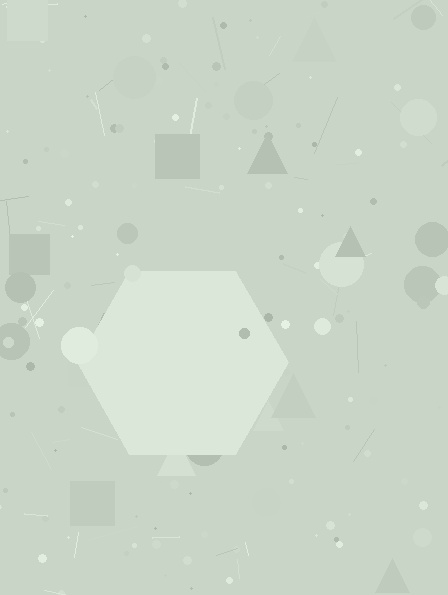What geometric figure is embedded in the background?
A hexagon is embedded in the background.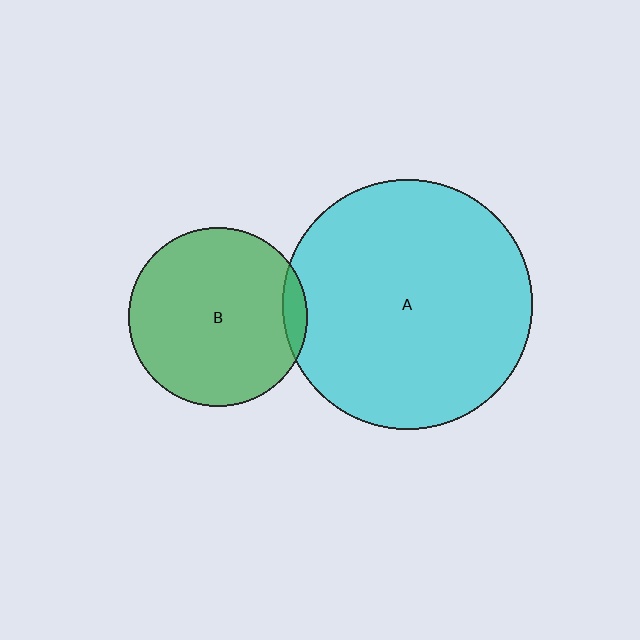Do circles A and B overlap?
Yes.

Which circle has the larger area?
Circle A (cyan).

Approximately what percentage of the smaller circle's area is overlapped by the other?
Approximately 5%.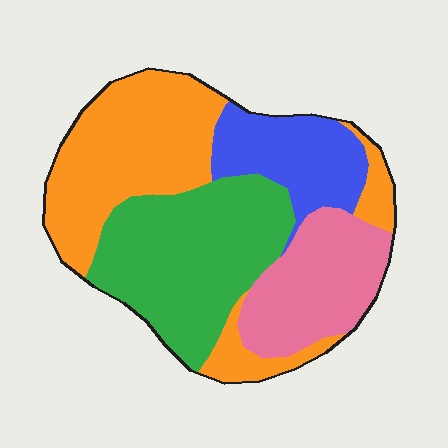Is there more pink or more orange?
Orange.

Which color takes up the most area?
Orange, at roughly 35%.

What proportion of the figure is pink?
Pink covers 19% of the figure.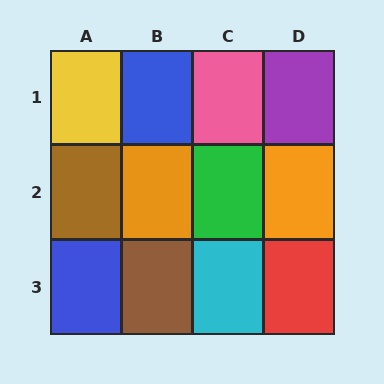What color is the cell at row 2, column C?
Green.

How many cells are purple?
1 cell is purple.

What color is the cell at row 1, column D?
Purple.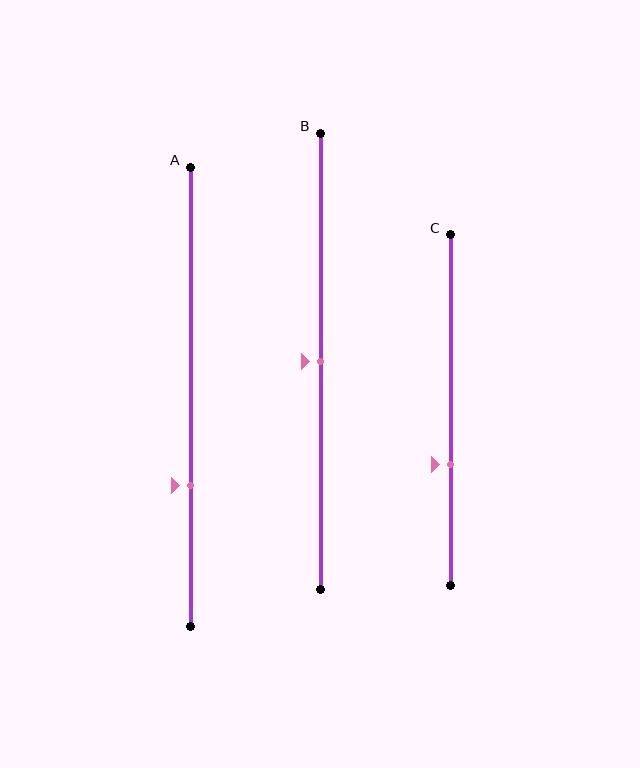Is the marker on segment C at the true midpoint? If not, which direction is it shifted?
No, the marker on segment C is shifted downward by about 15% of the segment length.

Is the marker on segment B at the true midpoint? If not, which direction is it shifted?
Yes, the marker on segment B is at the true midpoint.